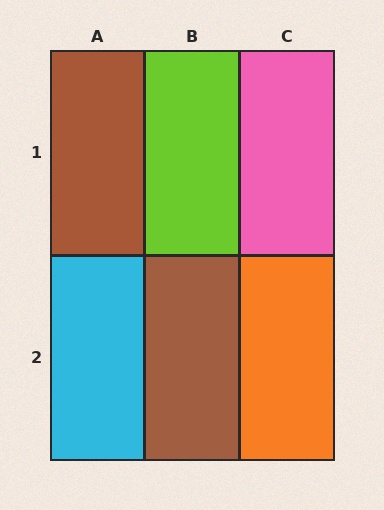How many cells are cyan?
1 cell is cyan.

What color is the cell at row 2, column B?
Brown.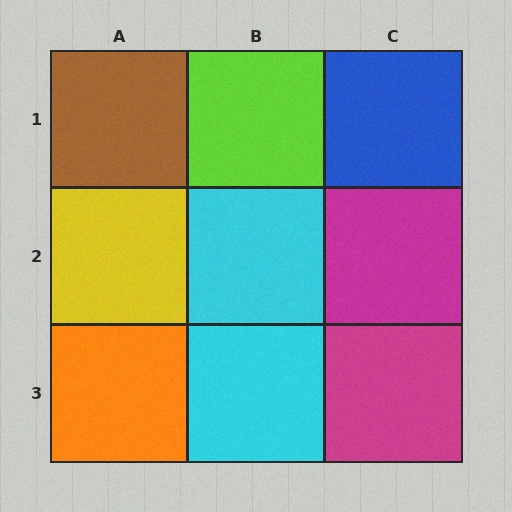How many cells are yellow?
1 cell is yellow.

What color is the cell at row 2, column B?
Cyan.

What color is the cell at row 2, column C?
Magenta.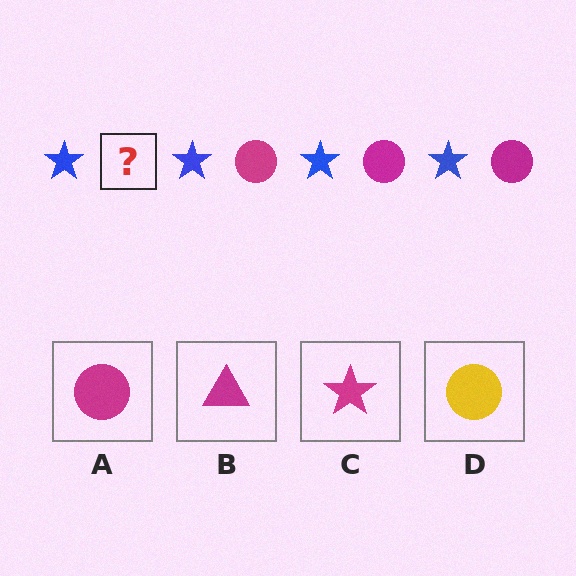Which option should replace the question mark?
Option A.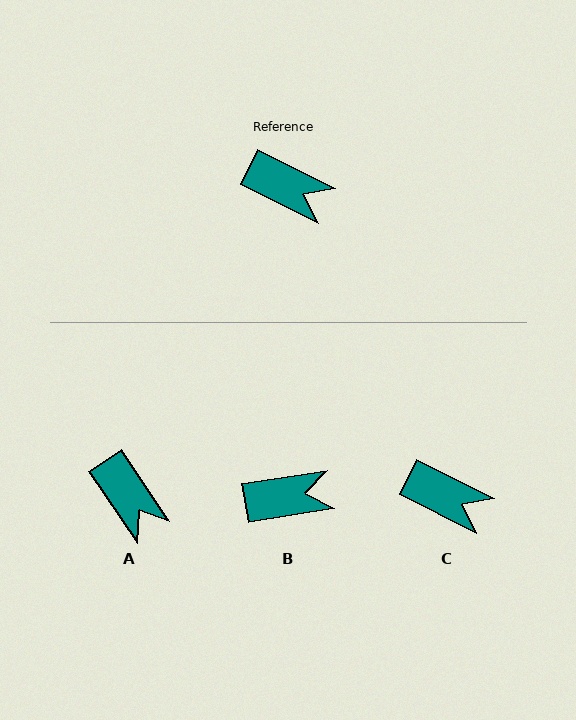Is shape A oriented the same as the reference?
No, it is off by about 30 degrees.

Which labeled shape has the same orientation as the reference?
C.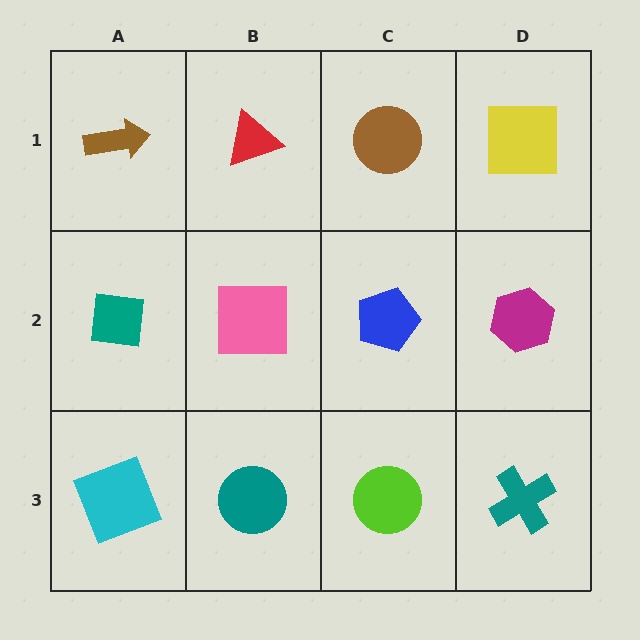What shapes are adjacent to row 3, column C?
A blue pentagon (row 2, column C), a teal circle (row 3, column B), a teal cross (row 3, column D).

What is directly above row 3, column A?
A teal square.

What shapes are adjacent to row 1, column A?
A teal square (row 2, column A), a red triangle (row 1, column B).